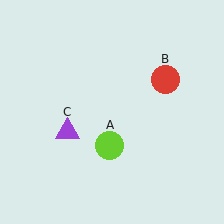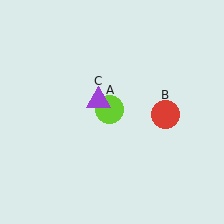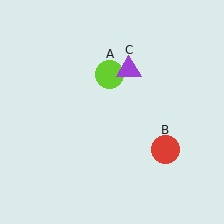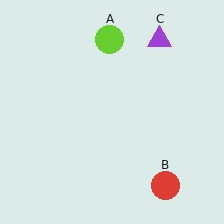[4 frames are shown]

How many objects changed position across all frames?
3 objects changed position: lime circle (object A), red circle (object B), purple triangle (object C).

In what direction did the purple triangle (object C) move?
The purple triangle (object C) moved up and to the right.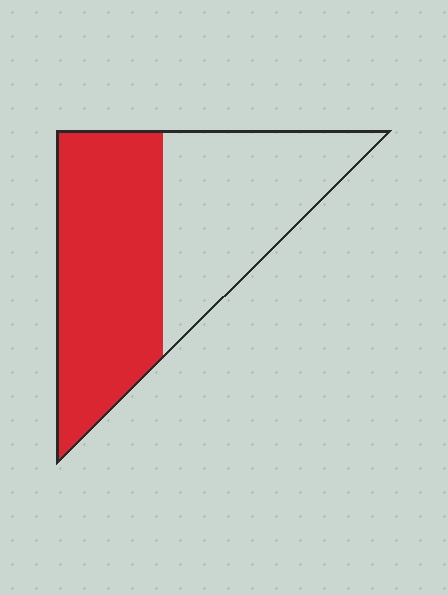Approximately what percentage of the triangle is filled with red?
Approximately 55%.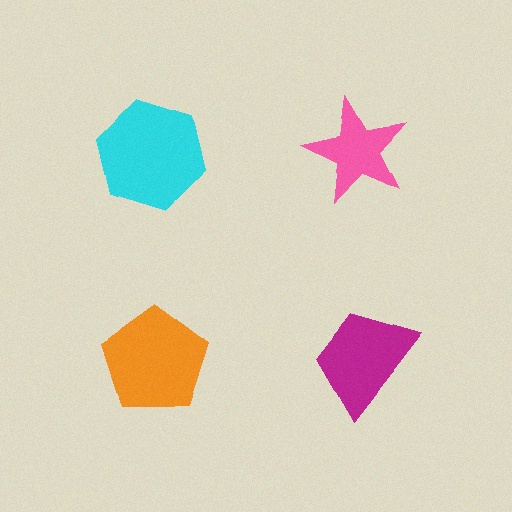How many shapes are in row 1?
2 shapes.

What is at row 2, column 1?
An orange pentagon.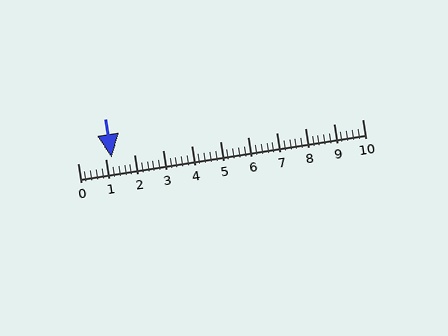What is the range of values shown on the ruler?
The ruler shows values from 0 to 10.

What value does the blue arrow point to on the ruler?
The blue arrow points to approximately 1.2.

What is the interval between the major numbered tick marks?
The major tick marks are spaced 1 units apart.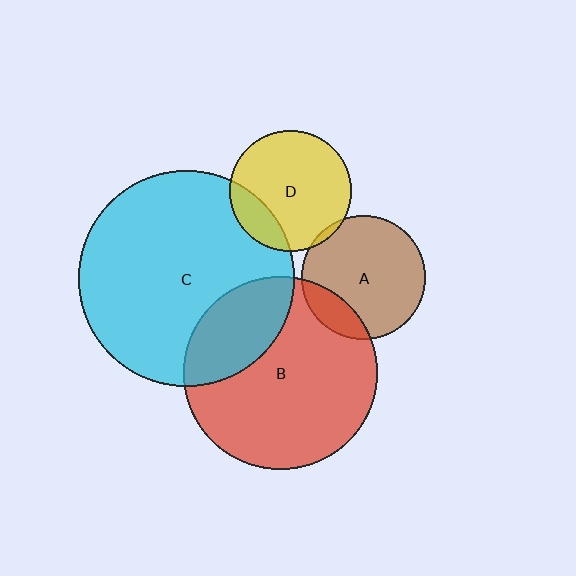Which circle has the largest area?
Circle C (cyan).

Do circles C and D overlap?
Yes.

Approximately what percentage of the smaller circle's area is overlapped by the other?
Approximately 20%.